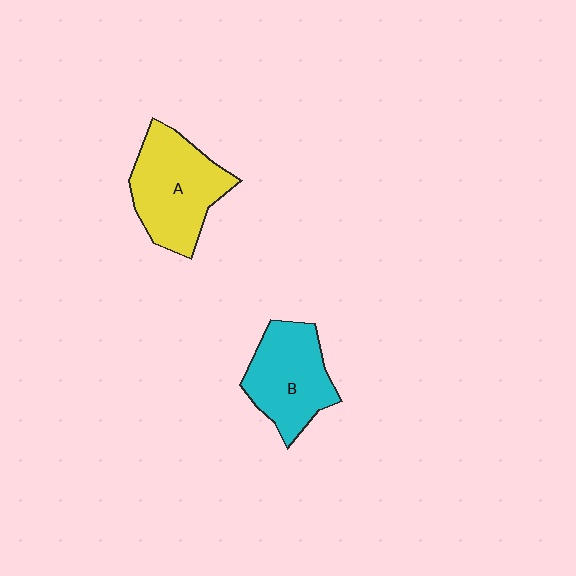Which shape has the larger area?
Shape A (yellow).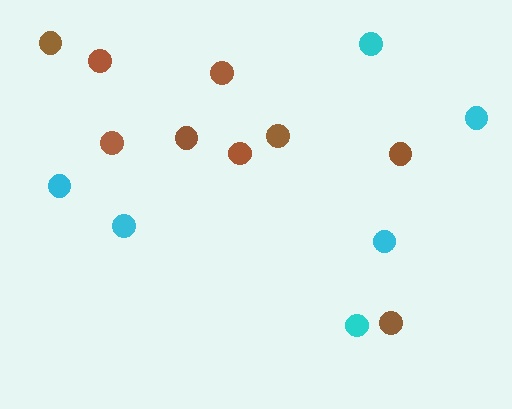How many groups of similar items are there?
There are 2 groups: one group of cyan circles (6) and one group of brown circles (9).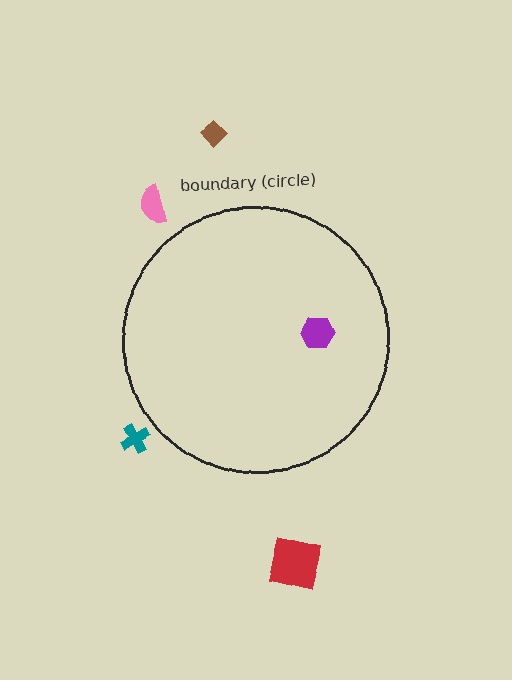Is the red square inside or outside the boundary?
Outside.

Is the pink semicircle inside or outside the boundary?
Outside.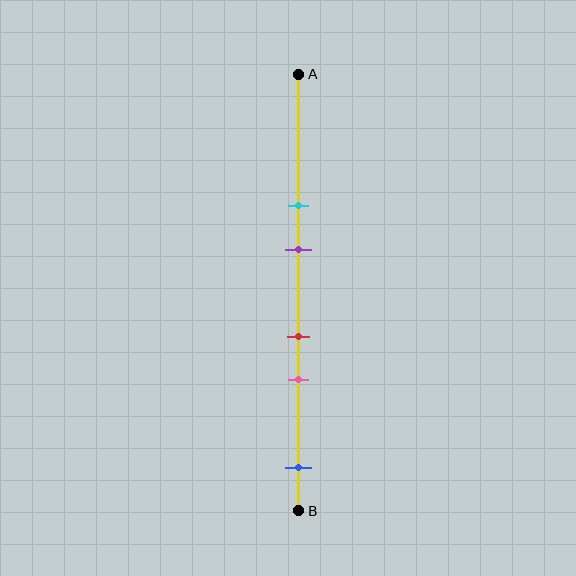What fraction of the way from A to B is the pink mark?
The pink mark is approximately 70% (0.7) of the way from A to B.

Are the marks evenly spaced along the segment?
No, the marks are not evenly spaced.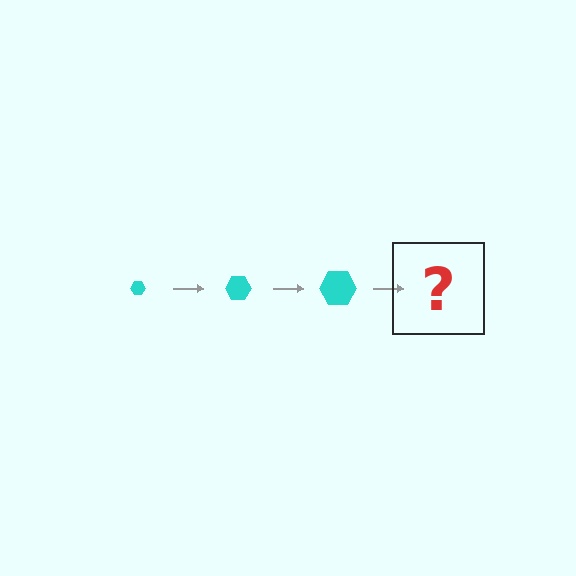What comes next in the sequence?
The next element should be a cyan hexagon, larger than the previous one.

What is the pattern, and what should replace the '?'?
The pattern is that the hexagon gets progressively larger each step. The '?' should be a cyan hexagon, larger than the previous one.